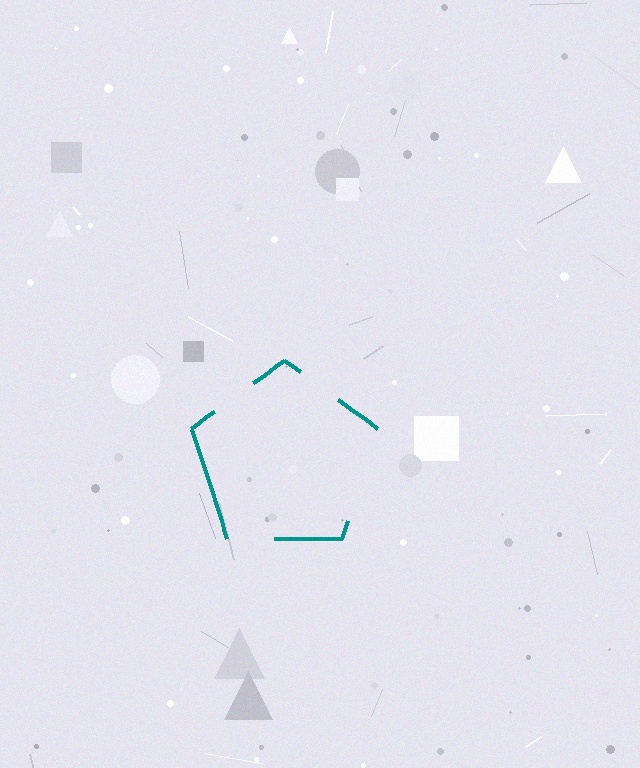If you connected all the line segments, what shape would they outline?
They would outline a pentagon.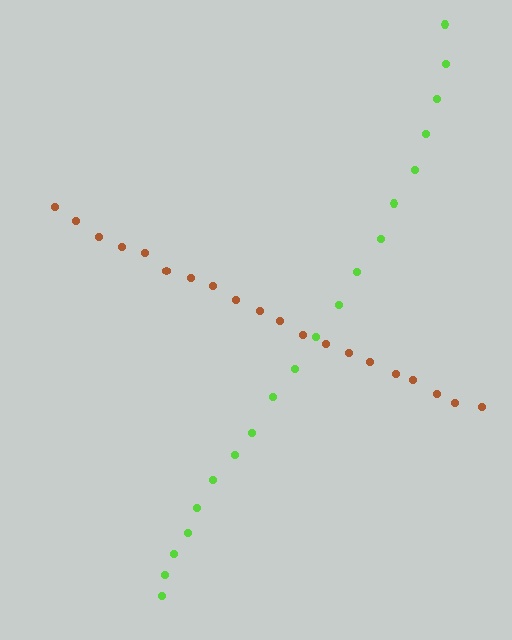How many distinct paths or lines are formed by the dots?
There are 2 distinct paths.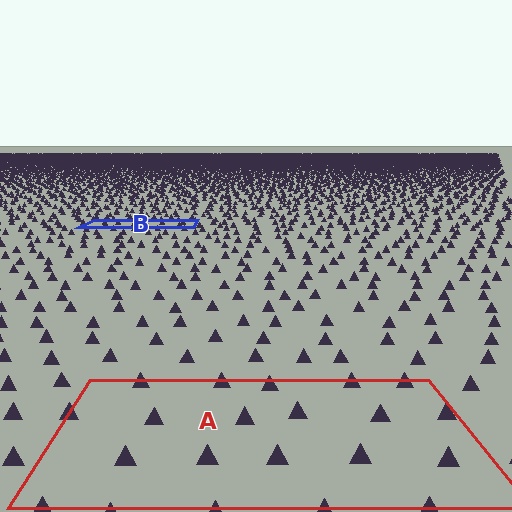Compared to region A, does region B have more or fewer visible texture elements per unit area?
Region B has more texture elements per unit area — they are packed more densely because it is farther away.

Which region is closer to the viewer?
Region A is closer. The texture elements there are larger and more spread out.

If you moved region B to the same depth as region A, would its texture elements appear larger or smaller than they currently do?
They would appear larger. At a closer depth, the same texture elements are projected at a bigger on-screen size.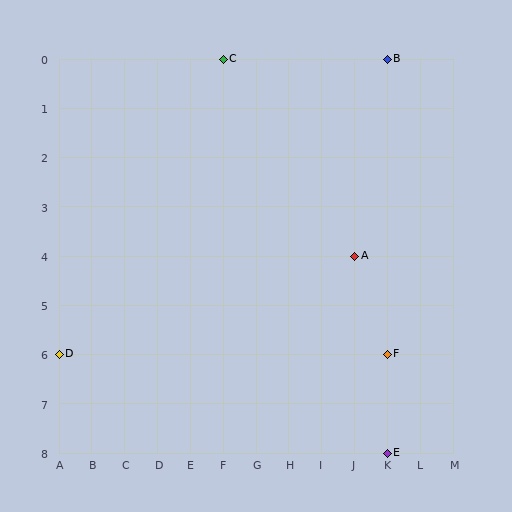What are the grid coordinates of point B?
Point B is at grid coordinates (K, 0).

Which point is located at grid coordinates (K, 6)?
Point F is at (K, 6).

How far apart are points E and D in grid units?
Points E and D are 10 columns and 2 rows apart (about 10.2 grid units diagonally).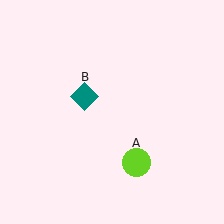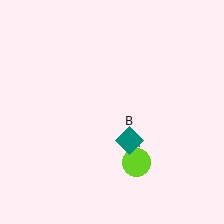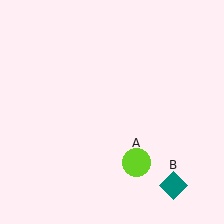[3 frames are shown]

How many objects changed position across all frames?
1 object changed position: teal diamond (object B).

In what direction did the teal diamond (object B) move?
The teal diamond (object B) moved down and to the right.